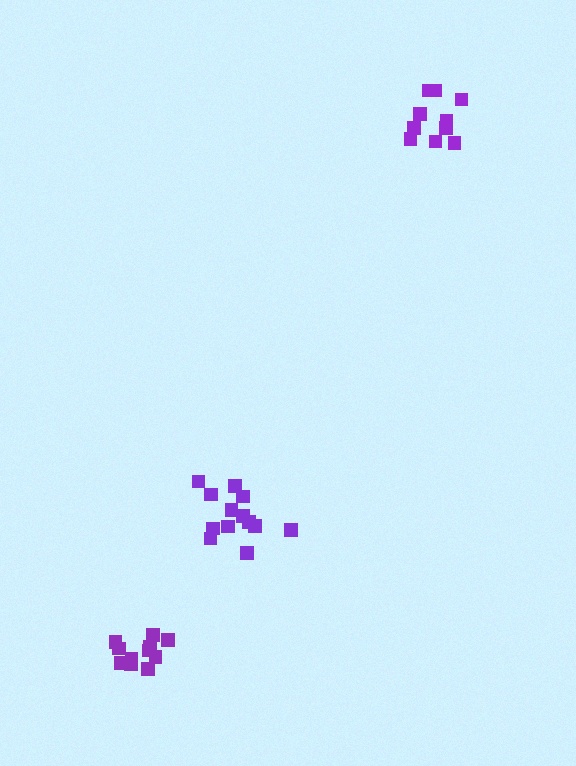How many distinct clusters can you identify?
There are 3 distinct clusters.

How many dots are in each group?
Group 1: 12 dots, Group 2: 10 dots, Group 3: 13 dots (35 total).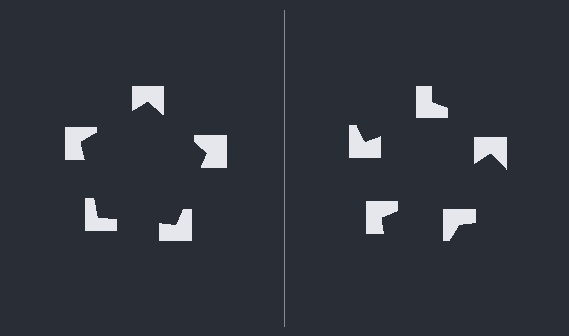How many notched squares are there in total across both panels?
10 — 5 on each side.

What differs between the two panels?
The notched squares are positioned identically on both sides; only the wedge orientations differ. On the left they align to a pentagon; on the right they are misaligned.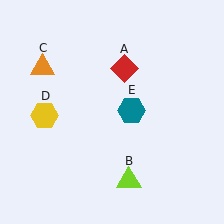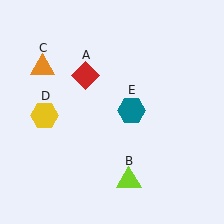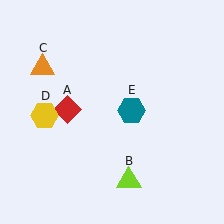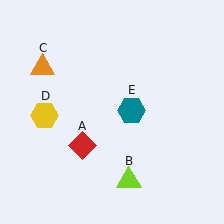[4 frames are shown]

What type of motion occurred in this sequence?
The red diamond (object A) rotated counterclockwise around the center of the scene.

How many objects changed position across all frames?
1 object changed position: red diamond (object A).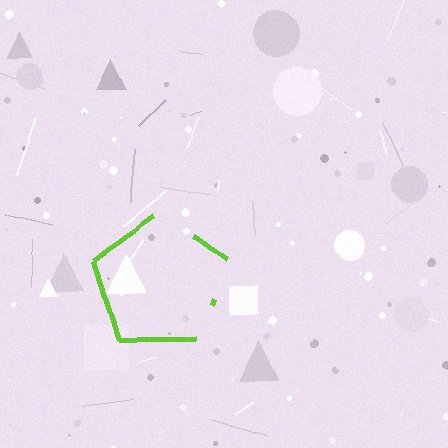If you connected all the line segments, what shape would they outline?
They would outline a pentagon.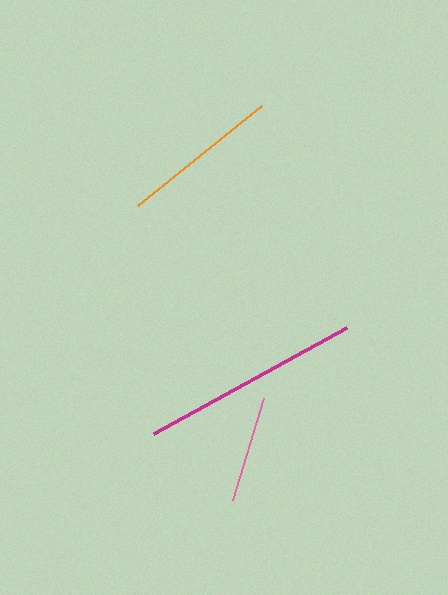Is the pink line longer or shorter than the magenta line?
The magenta line is longer than the pink line.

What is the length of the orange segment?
The orange segment is approximately 159 pixels long.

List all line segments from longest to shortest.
From longest to shortest: magenta, orange, pink.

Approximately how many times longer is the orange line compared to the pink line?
The orange line is approximately 1.5 times the length of the pink line.